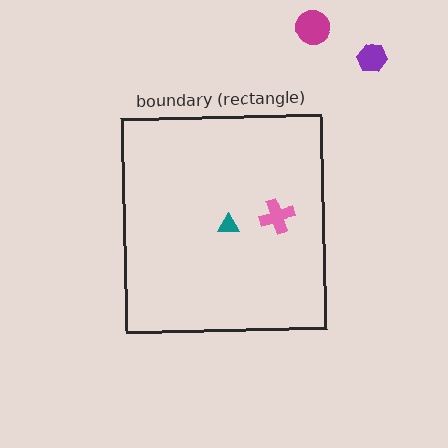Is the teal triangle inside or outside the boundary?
Inside.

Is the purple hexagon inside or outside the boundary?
Outside.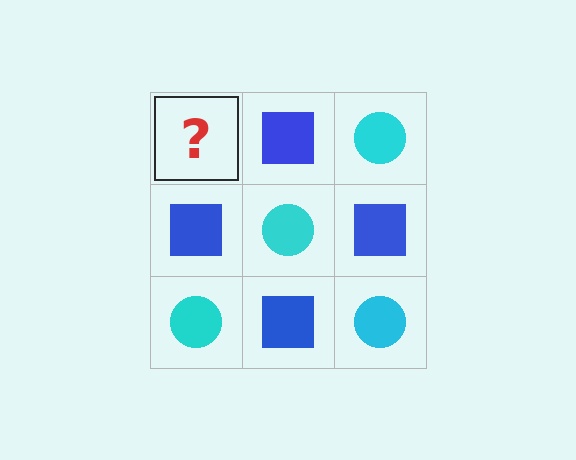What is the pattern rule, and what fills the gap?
The rule is that it alternates cyan circle and blue square in a checkerboard pattern. The gap should be filled with a cyan circle.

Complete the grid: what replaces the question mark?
The question mark should be replaced with a cyan circle.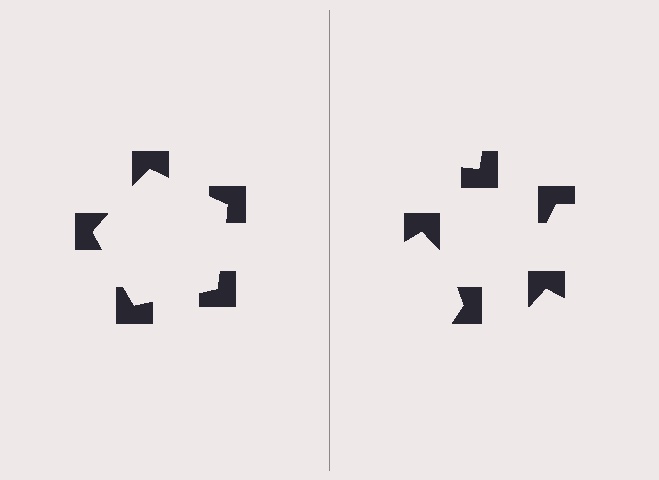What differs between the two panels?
The notched squares are positioned identically on both sides; only the wedge orientations differ. On the left they align to a pentagon; on the right they are misaligned.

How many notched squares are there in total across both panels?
10 — 5 on each side.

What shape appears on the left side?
An illusory pentagon.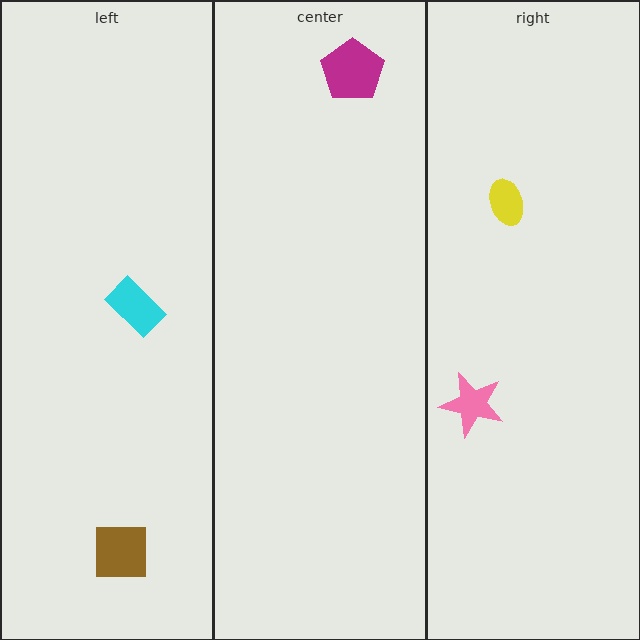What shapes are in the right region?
The pink star, the yellow ellipse.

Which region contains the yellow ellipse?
The right region.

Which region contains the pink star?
The right region.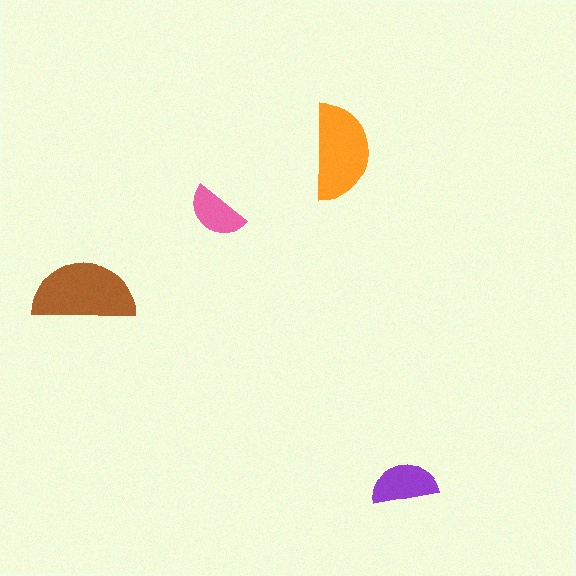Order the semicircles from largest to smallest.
the brown one, the orange one, the purple one, the pink one.